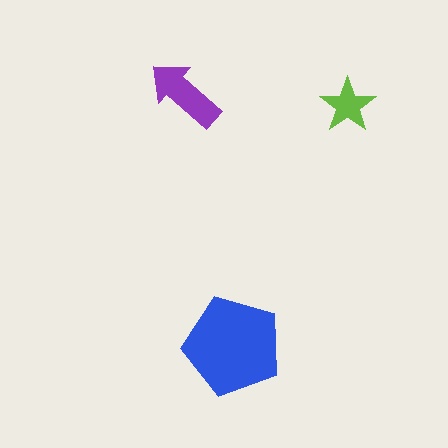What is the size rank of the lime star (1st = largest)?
3rd.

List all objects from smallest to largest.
The lime star, the purple arrow, the blue pentagon.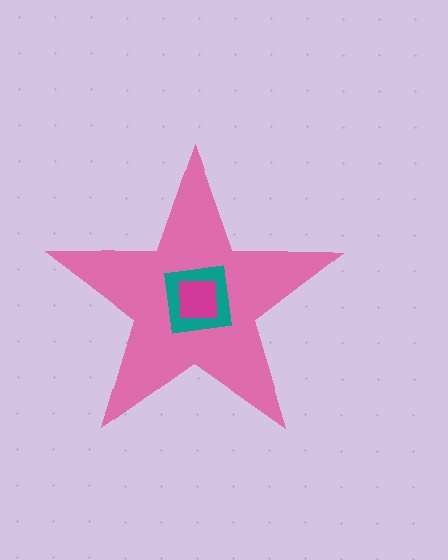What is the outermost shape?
The pink star.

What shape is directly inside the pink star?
The teal square.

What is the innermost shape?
The magenta square.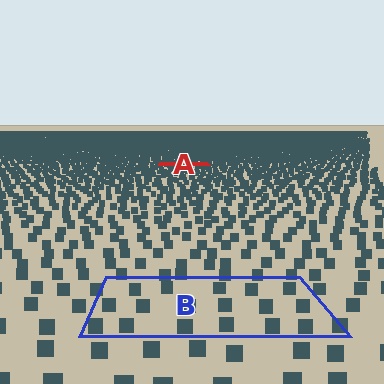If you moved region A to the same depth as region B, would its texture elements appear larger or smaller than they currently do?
They would appear larger. At a closer depth, the same texture elements are projected at a bigger on-screen size.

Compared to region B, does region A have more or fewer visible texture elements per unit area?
Region A has more texture elements per unit area — they are packed more densely because it is farther away.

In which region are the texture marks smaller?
The texture marks are smaller in region A, because it is farther away.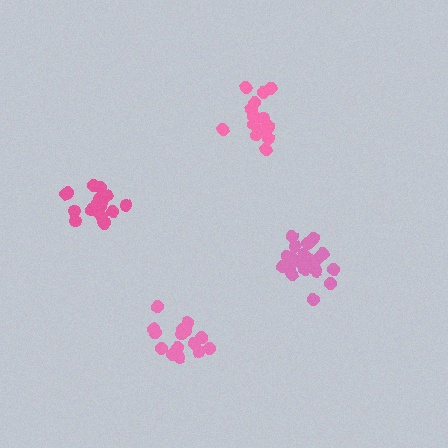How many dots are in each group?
Group 1: 20 dots, Group 2: 15 dots, Group 3: 17 dots, Group 4: 18 dots (70 total).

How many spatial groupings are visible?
There are 4 spatial groupings.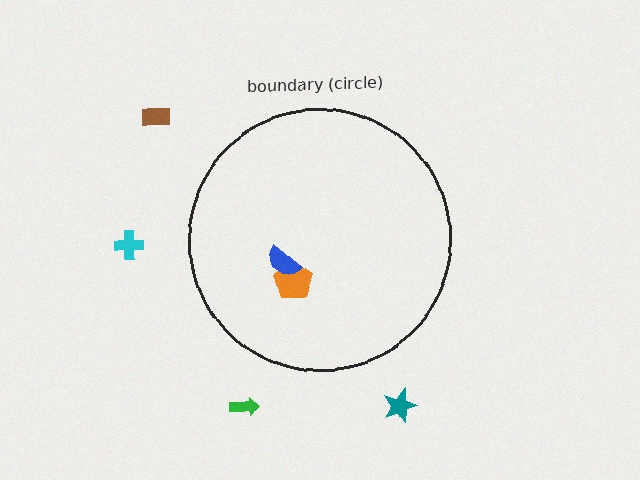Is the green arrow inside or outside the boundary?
Outside.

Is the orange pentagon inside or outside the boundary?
Inside.